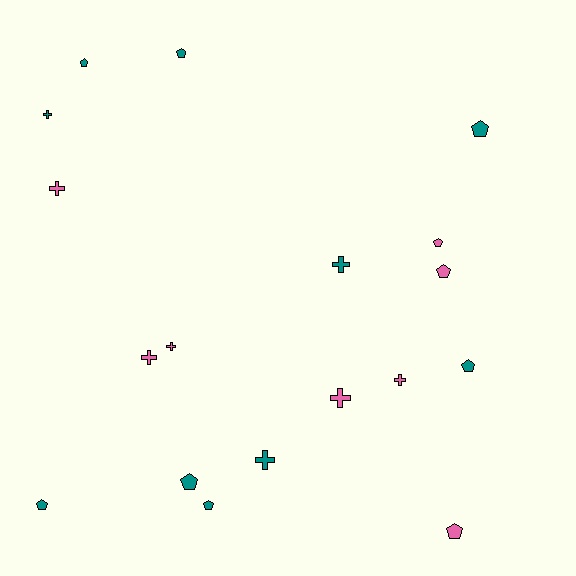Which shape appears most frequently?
Pentagon, with 10 objects.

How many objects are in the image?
There are 18 objects.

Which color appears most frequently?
Teal, with 10 objects.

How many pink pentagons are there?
There are 3 pink pentagons.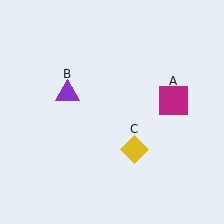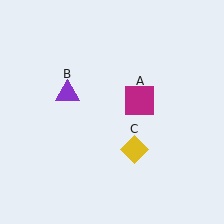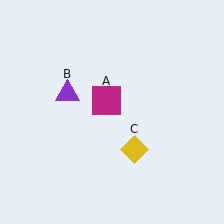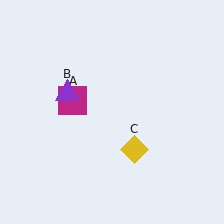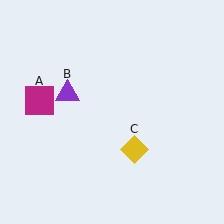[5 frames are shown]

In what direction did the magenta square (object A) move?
The magenta square (object A) moved left.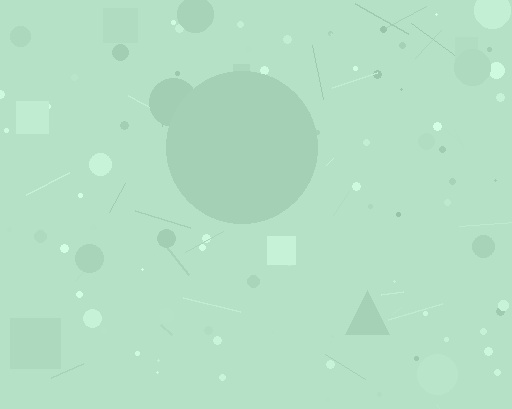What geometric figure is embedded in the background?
A circle is embedded in the background.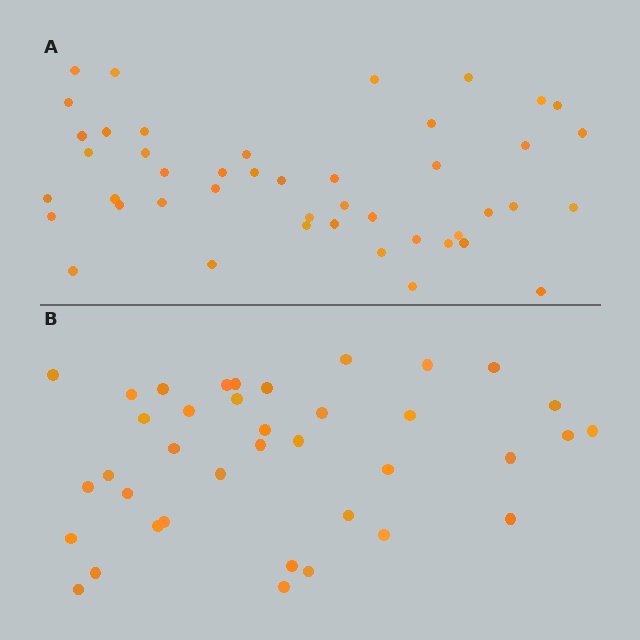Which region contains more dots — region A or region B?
Region A (the top region) has more dots.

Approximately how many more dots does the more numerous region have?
Region A has roughly 8 or so more dots than region B.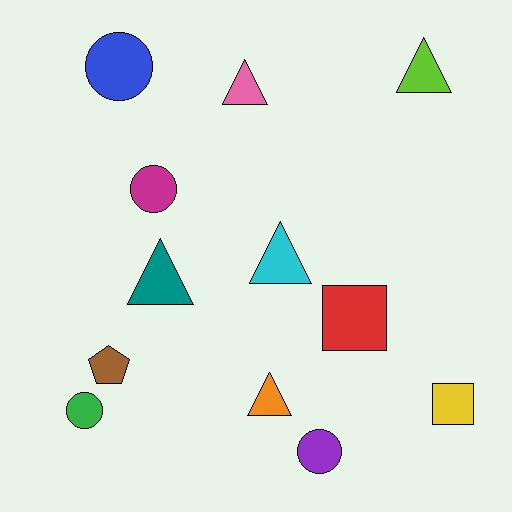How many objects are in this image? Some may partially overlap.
There are 12 objects.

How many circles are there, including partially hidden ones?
There are 4 circles.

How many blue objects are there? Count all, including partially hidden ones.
There is 1 blue object.